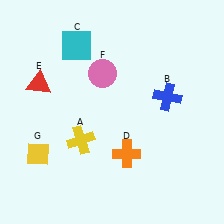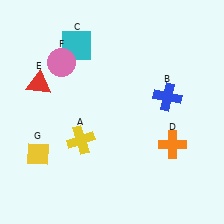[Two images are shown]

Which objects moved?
The objects that moved are: the orange cross (D), the pink circle (F).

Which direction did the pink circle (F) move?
The pink circle (F) moved left.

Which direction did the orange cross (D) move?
The orange cross (D) moved right.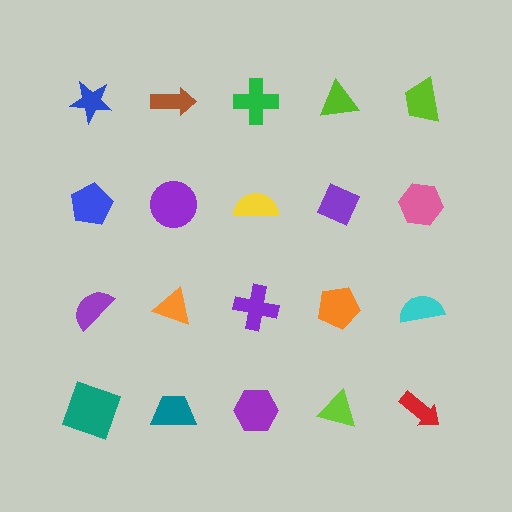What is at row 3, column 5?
A cyan semicircle.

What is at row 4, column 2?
A teal trapezoid.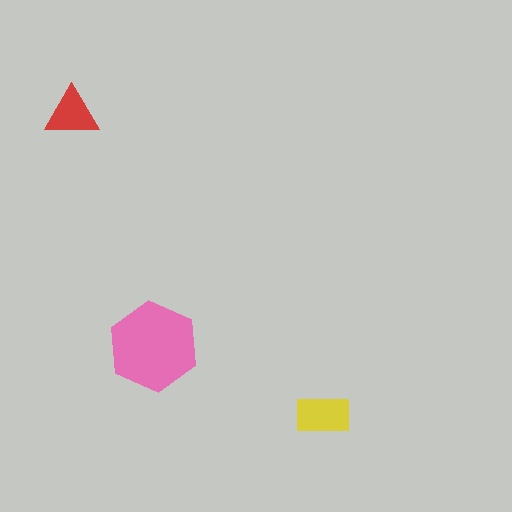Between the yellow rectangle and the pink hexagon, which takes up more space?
The pink hexagon.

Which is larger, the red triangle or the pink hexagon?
The pink hexagon.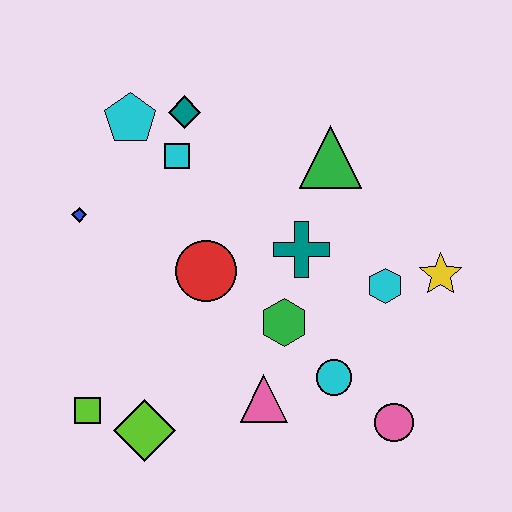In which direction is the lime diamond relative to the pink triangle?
The lime diamond is to the left of the pink triangle.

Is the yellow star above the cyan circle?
Yes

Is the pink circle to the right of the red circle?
Yes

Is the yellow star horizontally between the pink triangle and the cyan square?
No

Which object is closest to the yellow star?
The cyan hexagon is closest to the yellow star.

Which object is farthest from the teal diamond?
The pink circle is farthest from the teal diamond.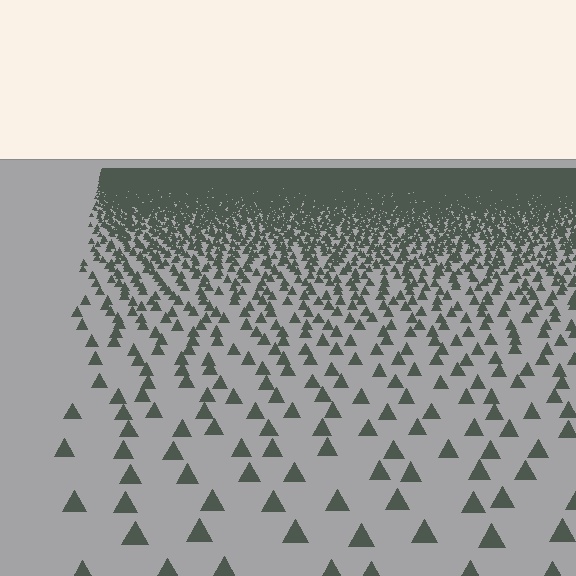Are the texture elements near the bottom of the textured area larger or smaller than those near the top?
Larger. Near the bottom, elements are closer to the viewer and appear at a bigger on-screen size.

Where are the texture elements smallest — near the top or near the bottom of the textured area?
Near the top.